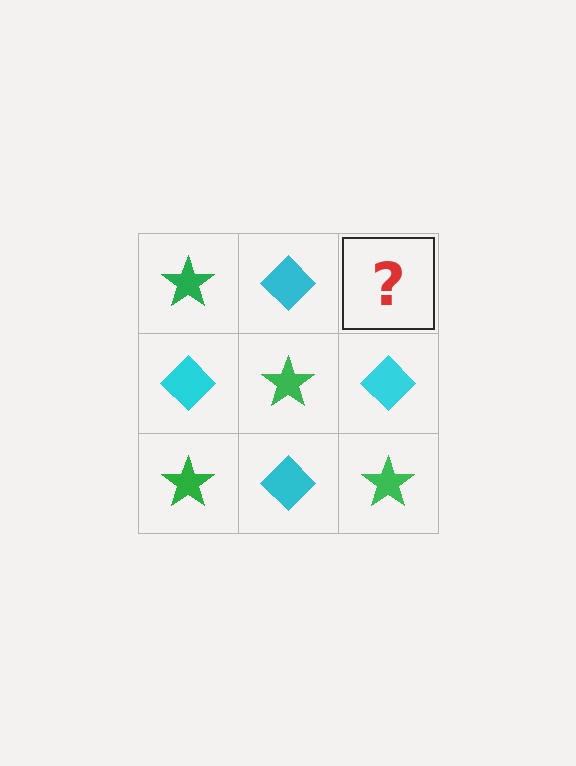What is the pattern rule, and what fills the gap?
The rule is that it alternates green star and cyan diamond in a checkerboard pattern. The gap should be filled with a green star.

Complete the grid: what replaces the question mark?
The question mark should be replaced with a green star.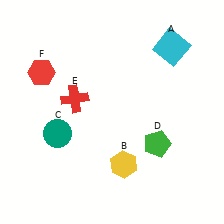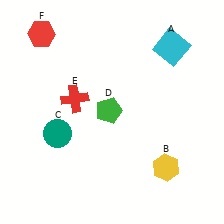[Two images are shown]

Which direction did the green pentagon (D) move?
The green pentagon (D) moved left.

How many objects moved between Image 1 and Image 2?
3 objects moved between the two images.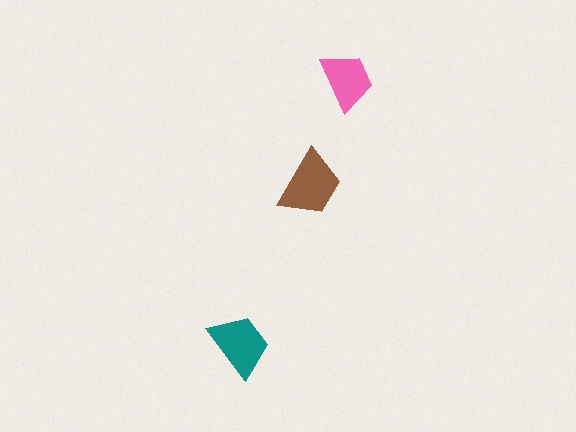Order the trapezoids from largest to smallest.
the brown one, the teal one, the pink one.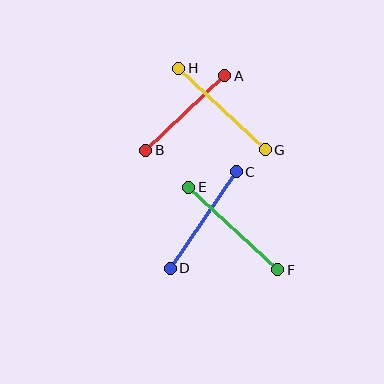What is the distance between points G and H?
The distance is approximately 119 pixels.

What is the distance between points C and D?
The distance is approximately 117 pixels.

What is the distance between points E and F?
The distance is approximately 121 pixels.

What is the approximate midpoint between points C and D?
The midpoint is at approximately (203, 220) pixels.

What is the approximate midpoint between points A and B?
The midpoint is at approximately (185, 113) pixels.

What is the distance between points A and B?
The distance is approximately 108 pixels.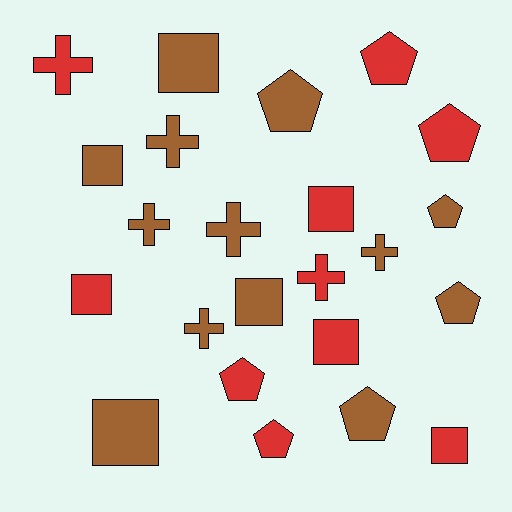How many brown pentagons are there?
There are 4 brown pentagons.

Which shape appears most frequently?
Square, with 8 objects.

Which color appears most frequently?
Brown, with 13 objects.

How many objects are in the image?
There are 23 objects.